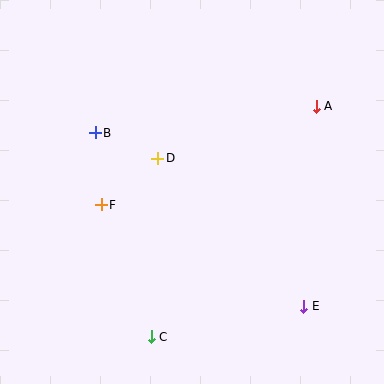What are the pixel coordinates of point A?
Point A is at (316, 106).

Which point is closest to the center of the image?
Point D at (157, 158) is closest to the center.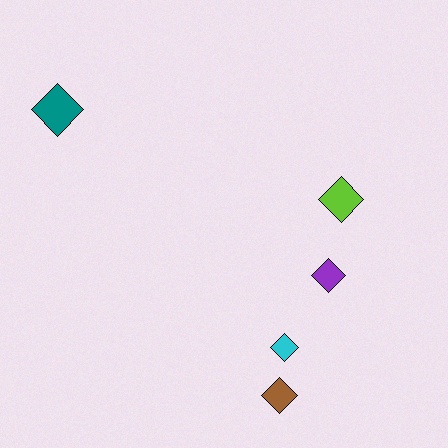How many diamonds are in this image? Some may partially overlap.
There are 5 diamonds.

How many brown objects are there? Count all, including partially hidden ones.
There is 1 brown object.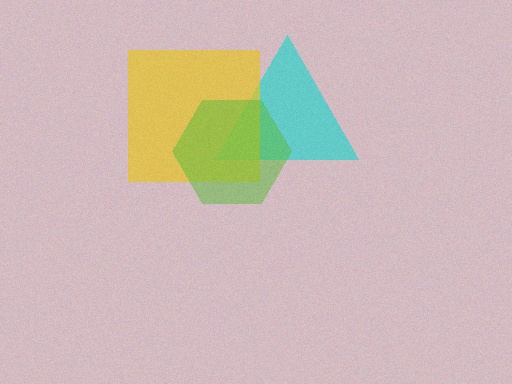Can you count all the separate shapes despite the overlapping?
Yes, there are 3 separate shapes.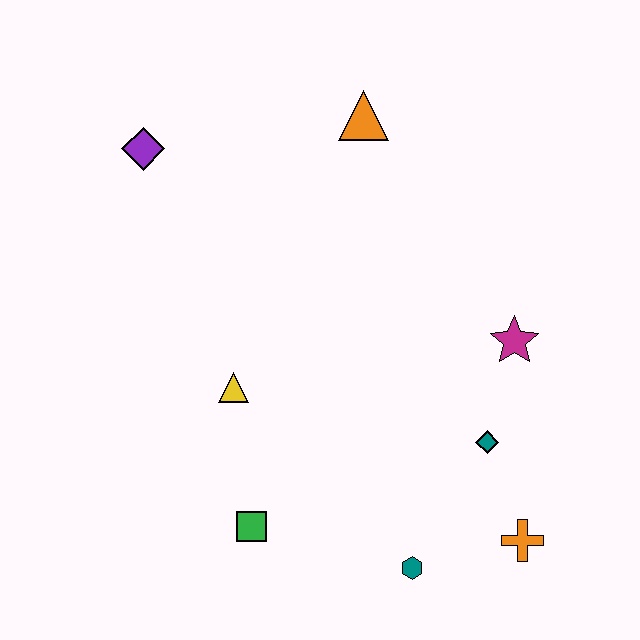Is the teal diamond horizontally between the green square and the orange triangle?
No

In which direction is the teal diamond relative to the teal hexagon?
The teal diamond is above the teal hexagon.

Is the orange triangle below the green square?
No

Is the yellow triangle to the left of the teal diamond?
Yes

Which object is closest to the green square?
The yellow triangle is closest to the green square.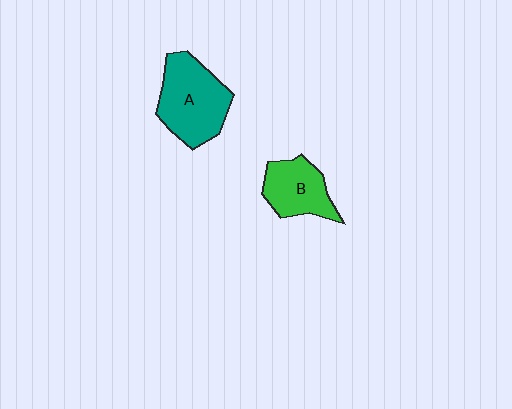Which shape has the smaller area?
Shape B (green).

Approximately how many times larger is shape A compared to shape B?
Approximately 1.5 times.